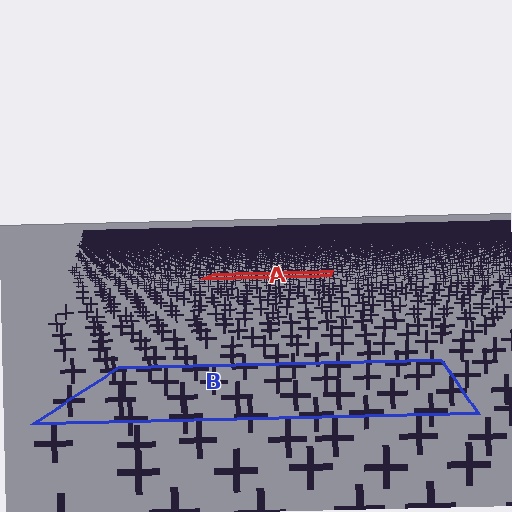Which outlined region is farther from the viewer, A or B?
Region A is farther from the viewer — the texture elements inside it appear smaller and more densely packed.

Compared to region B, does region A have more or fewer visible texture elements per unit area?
Region A has more texture elements per unit area — they are packed more densely because it is farther away.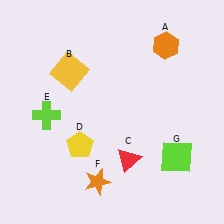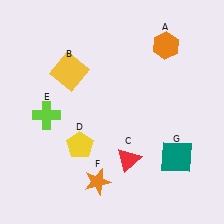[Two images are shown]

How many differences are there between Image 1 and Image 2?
There is 1 difference between the two images.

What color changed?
The square (G) changed from lime in Image 1 to teal in Image 2.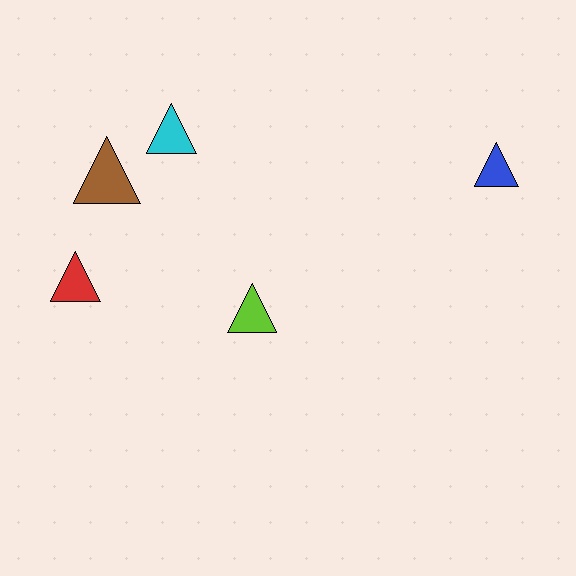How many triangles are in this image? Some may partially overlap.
There are 5 triangles.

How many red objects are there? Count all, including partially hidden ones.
There is 1 red object.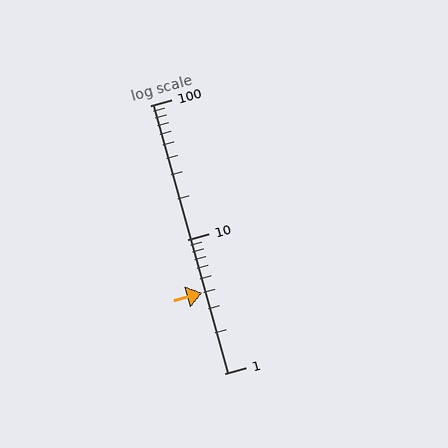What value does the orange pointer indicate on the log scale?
The pointer indicates approximately 4.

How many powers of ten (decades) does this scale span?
The scale spans 2 decades, from 1 to 100.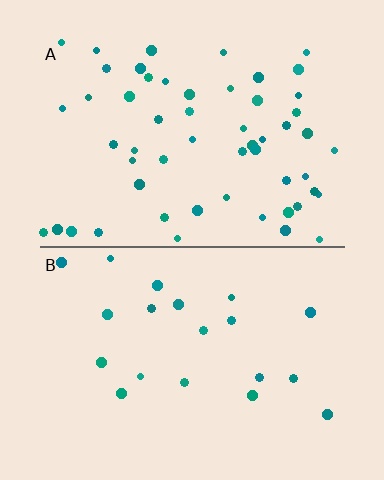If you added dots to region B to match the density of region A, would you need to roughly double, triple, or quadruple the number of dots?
Approximately triple.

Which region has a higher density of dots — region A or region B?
A (the top).